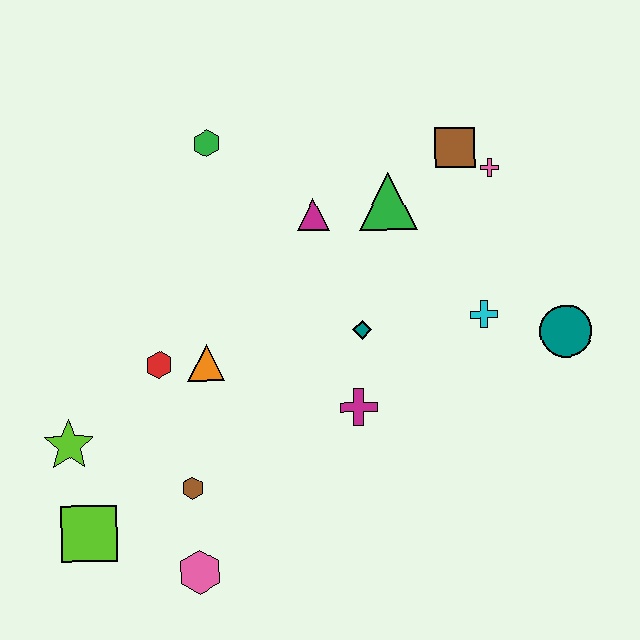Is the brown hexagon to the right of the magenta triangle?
No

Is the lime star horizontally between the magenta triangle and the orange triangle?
No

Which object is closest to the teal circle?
The cyan cross is closest to the teal circle.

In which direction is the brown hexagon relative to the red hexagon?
The brown hexagon is below the red hexagon.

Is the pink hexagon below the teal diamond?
Yes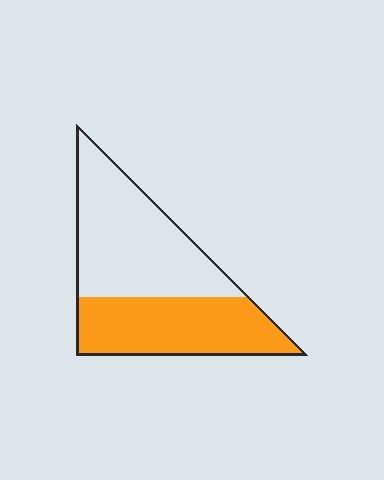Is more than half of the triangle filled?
No.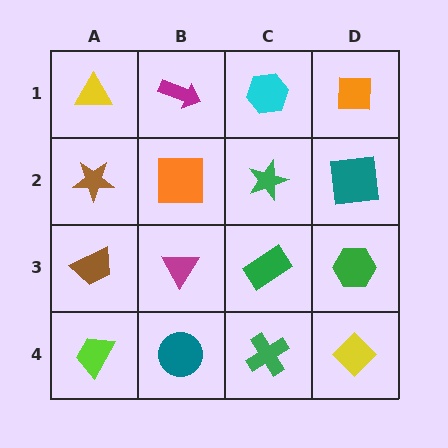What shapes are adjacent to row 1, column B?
An orange square (row 2, column B), a yellow triangle (row 1, column A), a cyan hexagon (row 1, column C).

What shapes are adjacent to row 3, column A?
A brown star (row 2, column A), a lime trapezoid (row 4, column A), a magenta triangle (row 3, column B).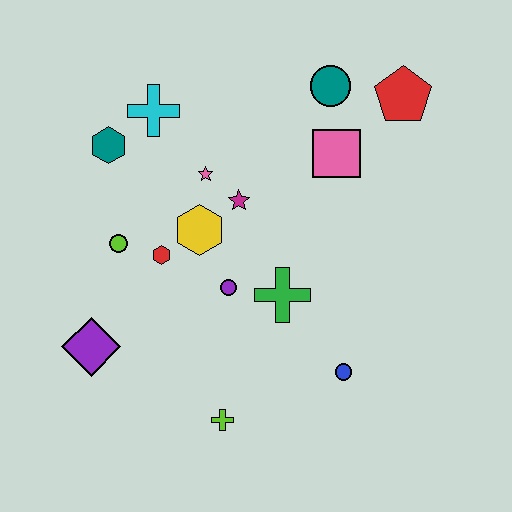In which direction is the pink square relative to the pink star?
The pink square is to the right of the pink star.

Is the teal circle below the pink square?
No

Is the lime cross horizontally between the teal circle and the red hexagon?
Yes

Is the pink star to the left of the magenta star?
Yes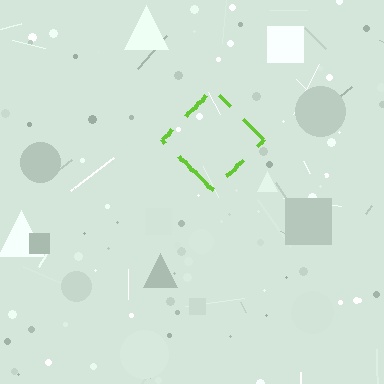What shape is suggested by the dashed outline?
The dashed outline suggests a diamond.